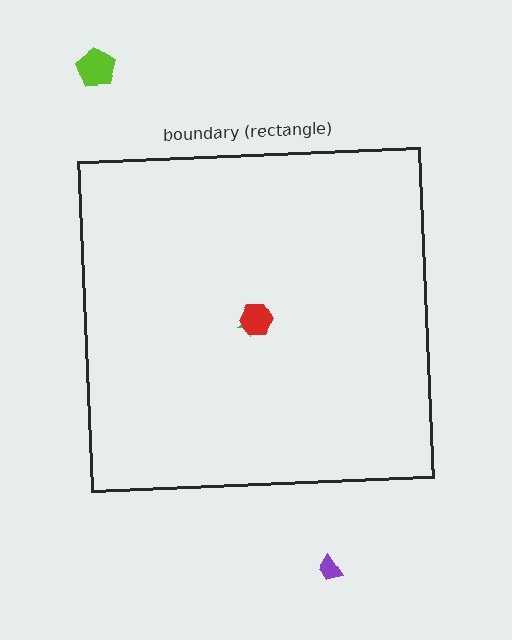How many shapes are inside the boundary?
2 inside, 2 outside.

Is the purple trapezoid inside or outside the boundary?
Outside.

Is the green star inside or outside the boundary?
Inside.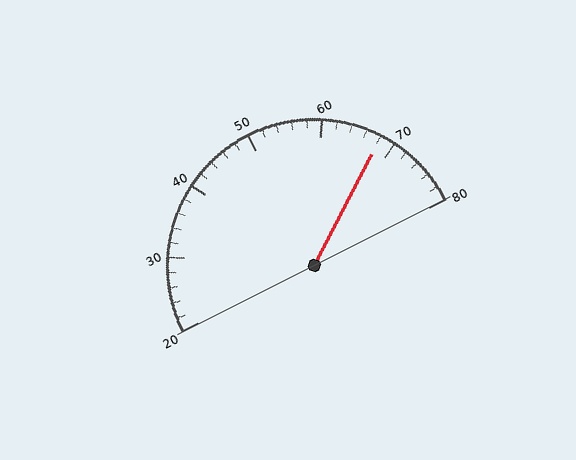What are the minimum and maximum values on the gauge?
The gauge ranges from 20 to 80.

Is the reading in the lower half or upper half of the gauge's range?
The reading is in the upper half of the range (20 to 80).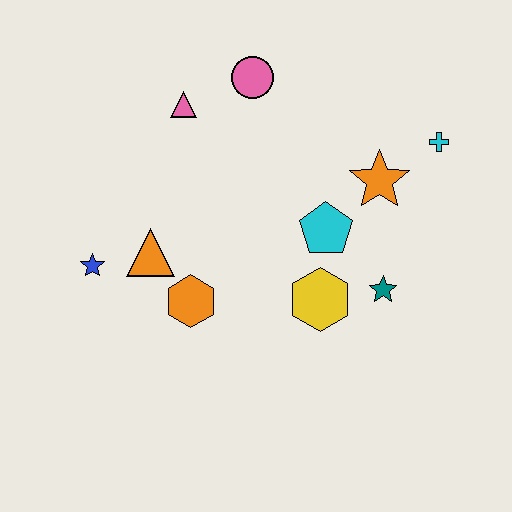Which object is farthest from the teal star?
The blue star is farthest from the teal star.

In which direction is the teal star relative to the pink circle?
The teal star is below the pink circle.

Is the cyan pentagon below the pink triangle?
Yes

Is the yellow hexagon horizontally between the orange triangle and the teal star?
Yes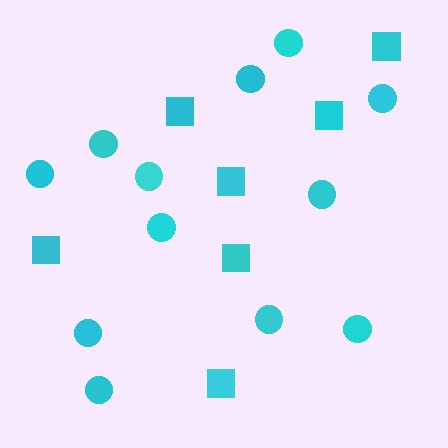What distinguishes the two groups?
There are 2 groups: one group of circles (12) and one group of squares (7).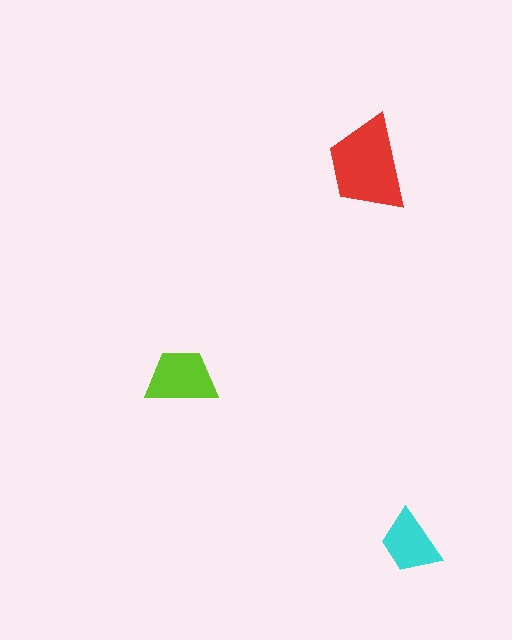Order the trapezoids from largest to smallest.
the red one, the lime one, the cyan one.